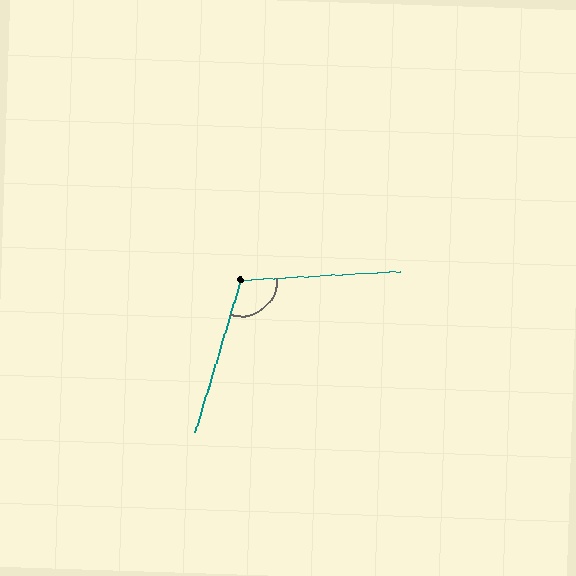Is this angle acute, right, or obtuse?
It is obtuse.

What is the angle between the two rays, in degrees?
Approximately 110 degrees.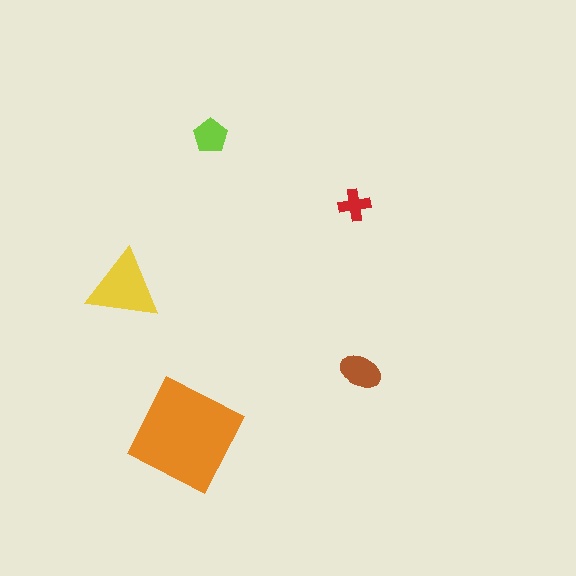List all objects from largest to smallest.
The orange square, the yellow triangle, the brown ellipse, the lime pentagon, the red cross.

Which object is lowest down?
The orange square is bottommost.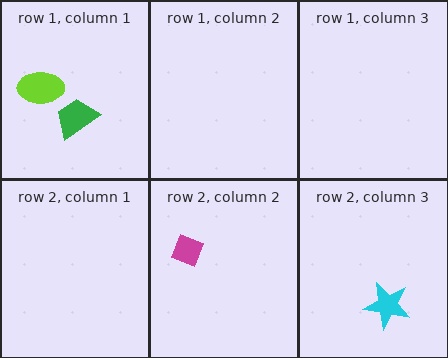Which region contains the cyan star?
The row 2, column 3 region.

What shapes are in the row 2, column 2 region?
The magenta diamond.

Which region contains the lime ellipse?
The row 1, column 1 region.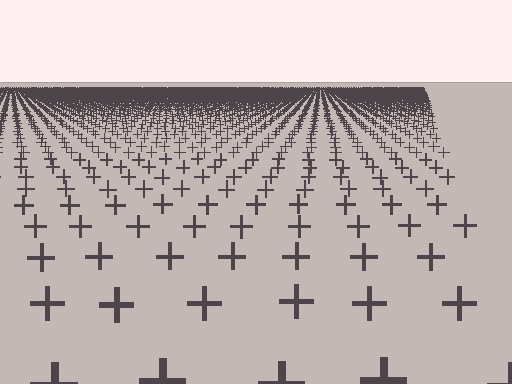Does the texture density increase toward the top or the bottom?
Density increases toward the top.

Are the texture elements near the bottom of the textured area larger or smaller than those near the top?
Larger. Near the bottom, elements are closer to the viewer and appear at a bigger on-screen size.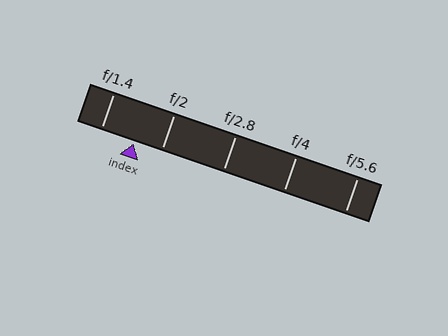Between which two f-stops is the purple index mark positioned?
The index mark is between f/1.4 and f/2.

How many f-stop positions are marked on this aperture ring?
There are 5 f-stop positions marked.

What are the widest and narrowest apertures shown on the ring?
The widest aperture shown is f/1.4 and the narrowest is f/5.6.